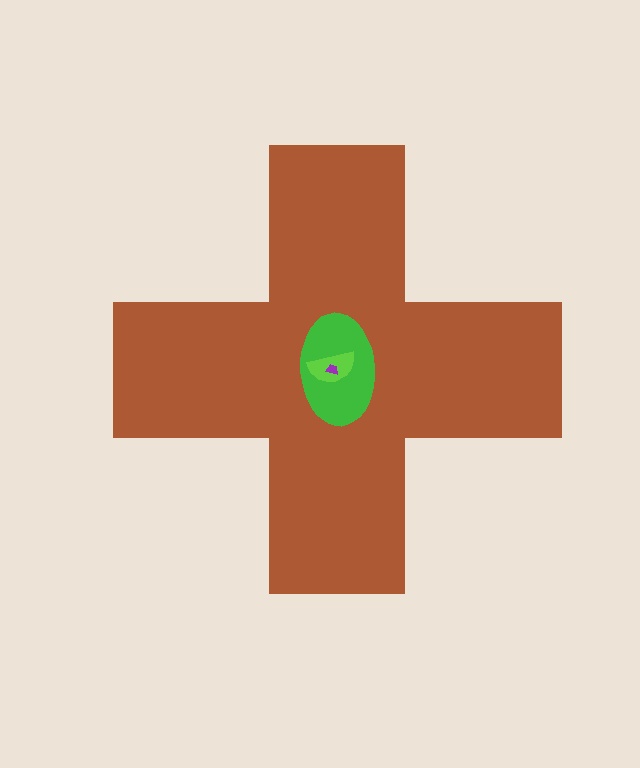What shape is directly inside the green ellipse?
The lime semicircle.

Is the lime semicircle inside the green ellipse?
Yes.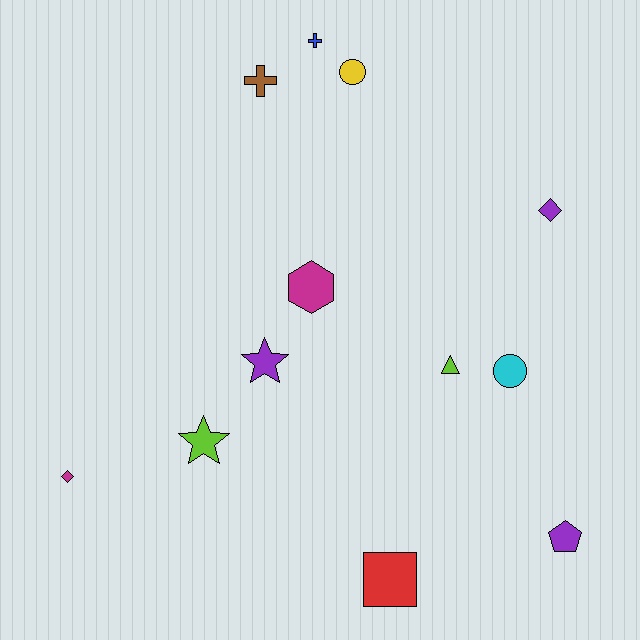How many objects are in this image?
There are 12 objects.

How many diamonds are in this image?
There are 2 diamonds.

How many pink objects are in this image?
There are no pink objects.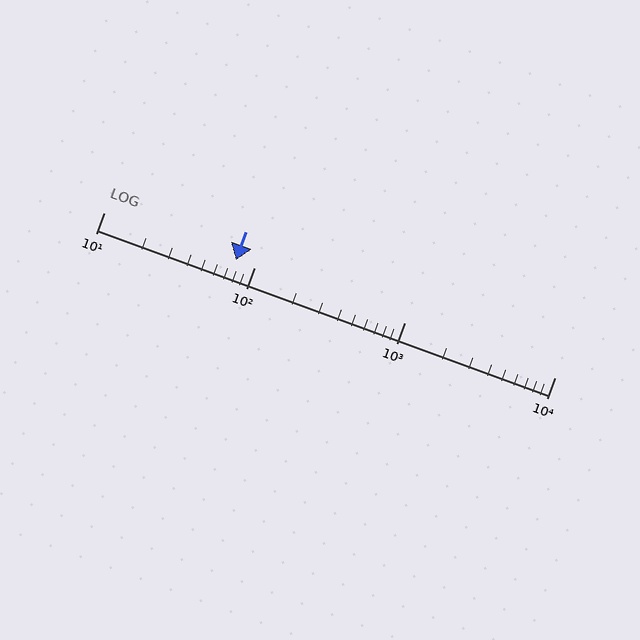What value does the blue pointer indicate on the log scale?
The pointer indicates approximately 75.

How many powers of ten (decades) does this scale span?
The scale spans 3 decades, from 10 to 10000.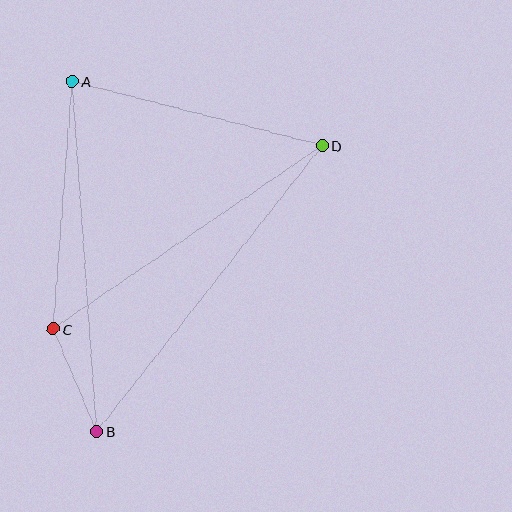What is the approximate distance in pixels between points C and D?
The distance between C and D is approximately 326 pixels.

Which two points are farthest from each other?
Points B and D are farthest from each other.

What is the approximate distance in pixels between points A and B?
The distance between A and B is approximately 351 pixels.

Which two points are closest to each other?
Points B and C are closest to each other.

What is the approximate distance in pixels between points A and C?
The distance between A and C is approximately 248 pixels.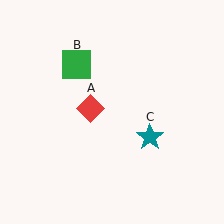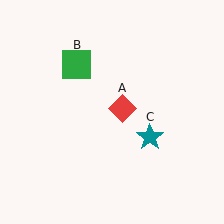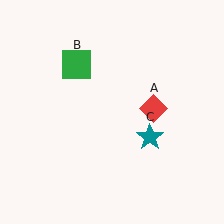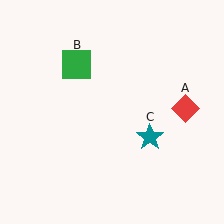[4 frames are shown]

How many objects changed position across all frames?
1 object changed position: red diamond (object A).